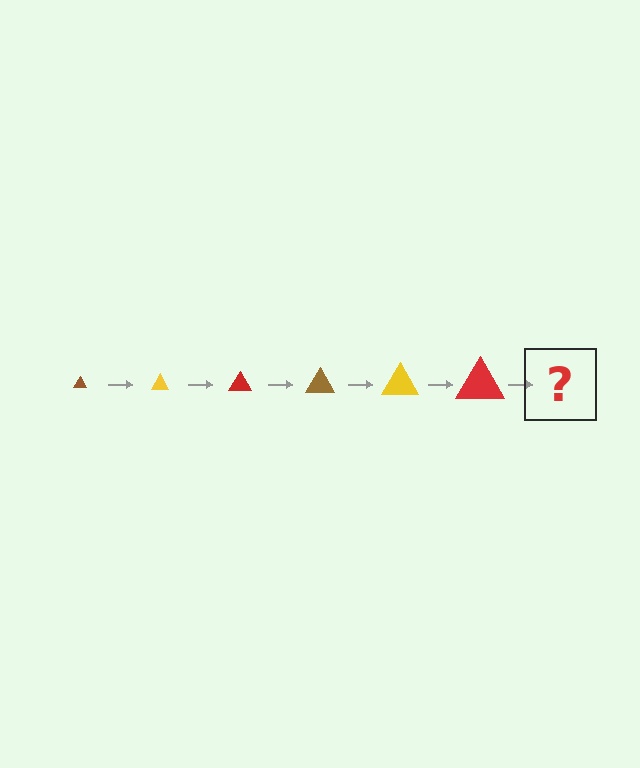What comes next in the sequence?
The next element should be a brown triangle, larger than the previous one.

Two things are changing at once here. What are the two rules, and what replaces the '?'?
The two rules are that the triangle grows larger each step and the color cycles through brown, yellow, and red. The '?' should be a brown triangle, larger than the previous one.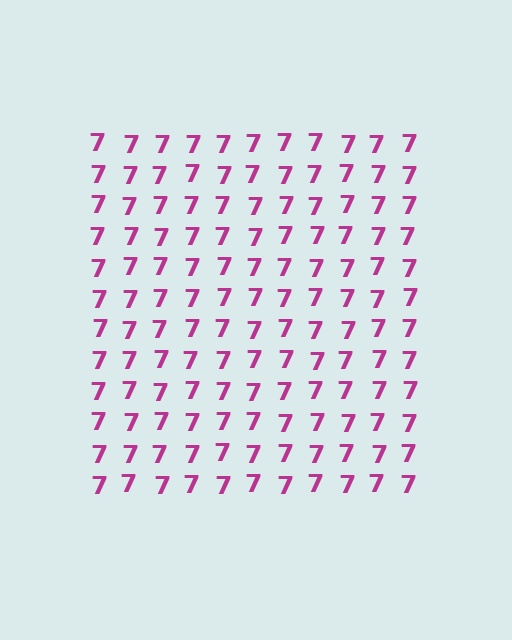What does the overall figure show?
The overall figure shows a square.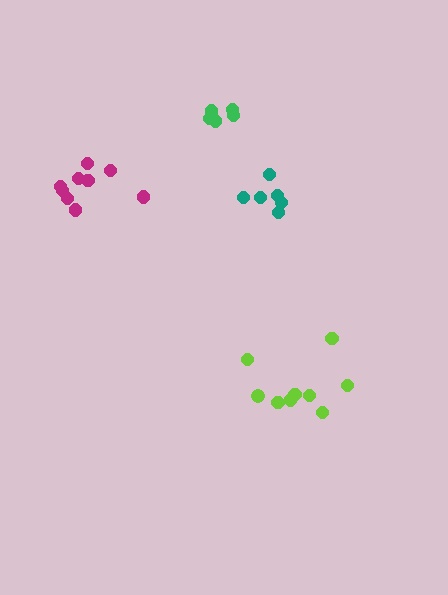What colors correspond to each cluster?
The clusters are colored: lime, teal, green, magenta.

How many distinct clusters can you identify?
There are 4 distinct clusters.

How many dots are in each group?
Group 1: 9 dots, Group 2: 6 dots, Group 3: 6 dots, Group 4: 9 dots (30 total).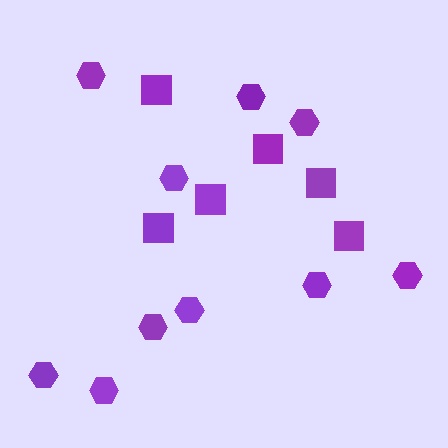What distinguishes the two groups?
There are 2 groups: one group of squares (6) and one group of hexagons (10).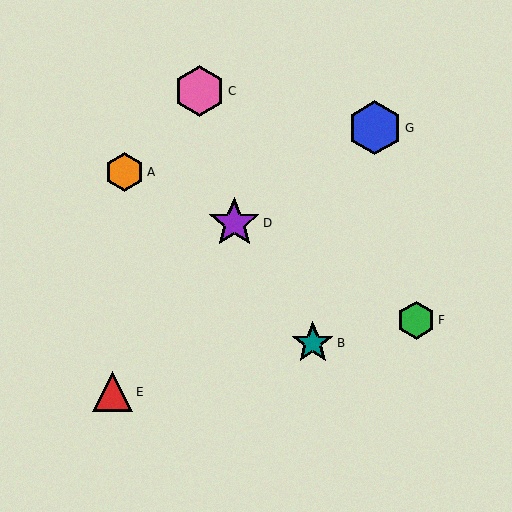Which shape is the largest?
The blue hexagon (labeled G) is the largest.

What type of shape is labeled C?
Shape C is a pink hexagon.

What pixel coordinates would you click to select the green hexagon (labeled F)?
Click at (416, 320) to select the green hexagon F.